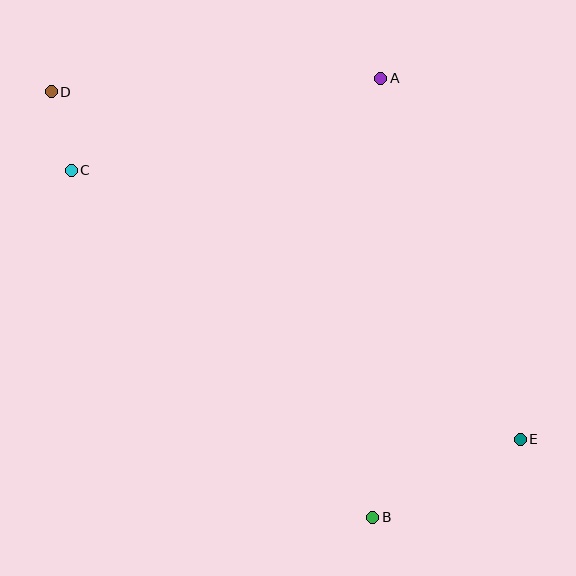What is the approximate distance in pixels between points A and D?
The distance between A and D is approximately 330 pixels.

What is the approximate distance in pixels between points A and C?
The distance between A and C is approximately 323 pixels.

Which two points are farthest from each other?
Points D and E are farthest from each other.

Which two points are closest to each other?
Points C and D are closest to each other.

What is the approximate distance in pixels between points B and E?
The distance between B and E is approximately 167 pixels.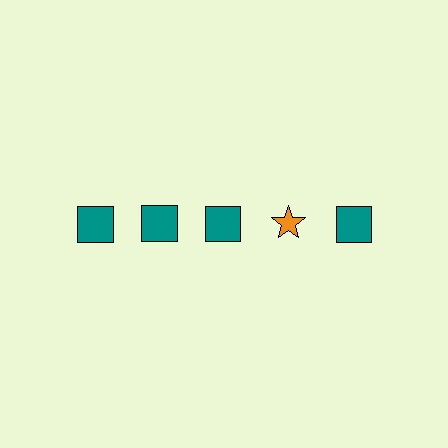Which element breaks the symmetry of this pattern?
The orange star in the top row, second from right column breaks the symmetry. All other shapes are teal squares.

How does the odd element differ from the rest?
It differs in both color (orange instead of teal) and shape (star instead of square).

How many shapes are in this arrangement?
There are 5 shapes arranged in a grid pattern.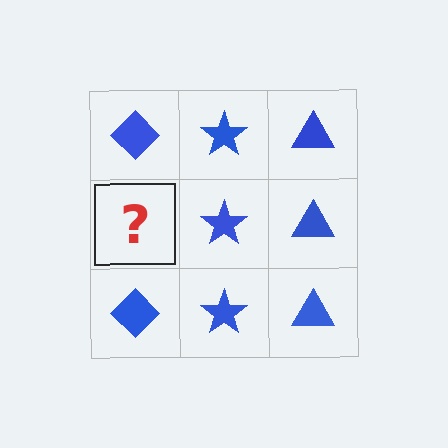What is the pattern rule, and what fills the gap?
The rule is that each column has a consistent shape. The gap should be filled with a blue diamond.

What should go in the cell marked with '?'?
The missing cell should contain a blue diamond.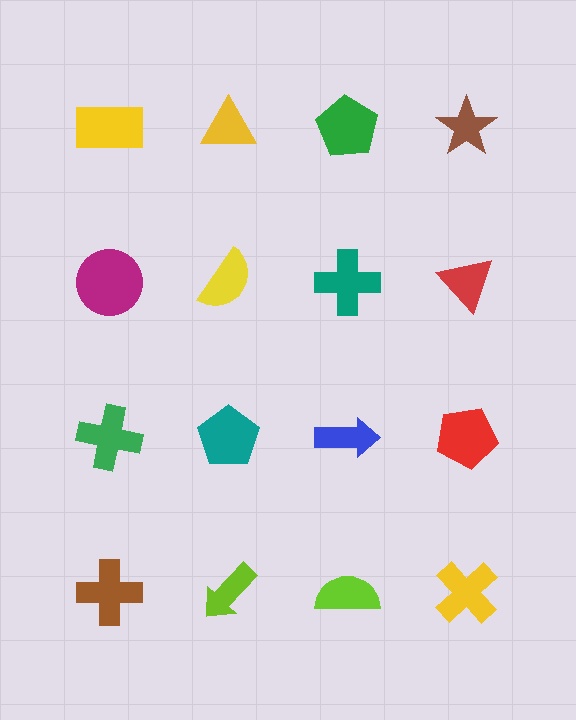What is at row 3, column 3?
A blue arrow.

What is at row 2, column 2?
A yellow semicircle.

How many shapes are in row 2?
4 shapes.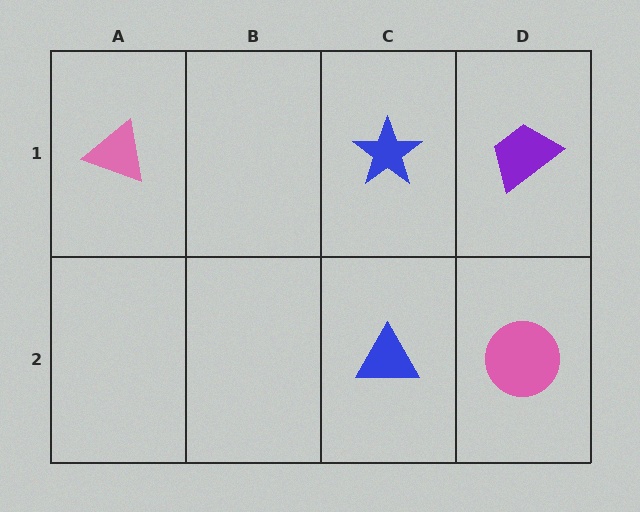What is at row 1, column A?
A pink triangle.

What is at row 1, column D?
A purple trapezoid.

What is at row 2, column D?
A pink circle.